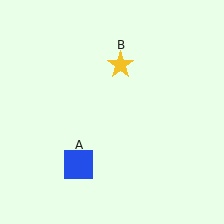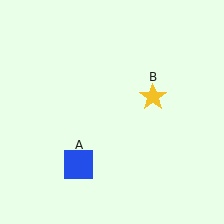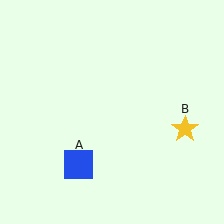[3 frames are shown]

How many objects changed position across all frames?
1 object changed position: yellow star (object B).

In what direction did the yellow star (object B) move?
The yellow star (object B) moved down and to the right.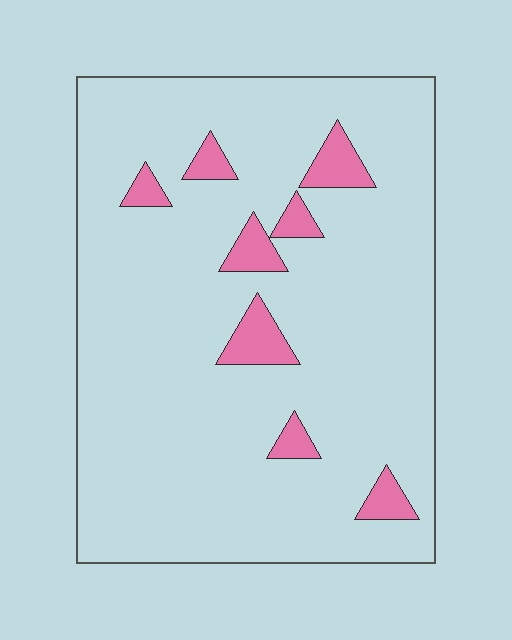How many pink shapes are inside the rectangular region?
8.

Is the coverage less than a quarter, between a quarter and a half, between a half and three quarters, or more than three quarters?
Less than a quarter.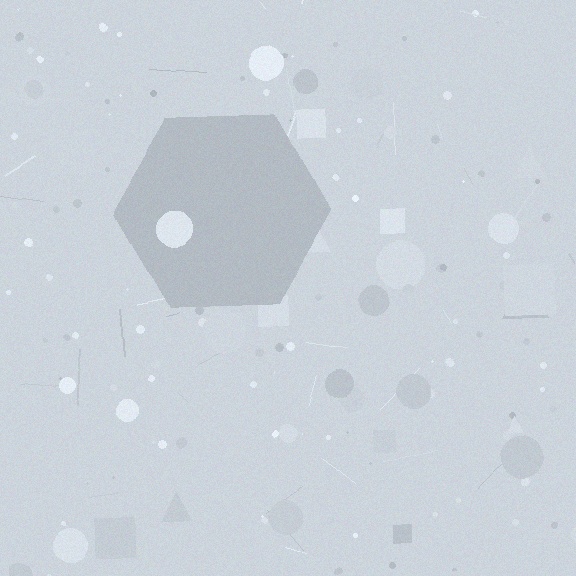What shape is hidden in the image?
A hexagon is hidden in the image.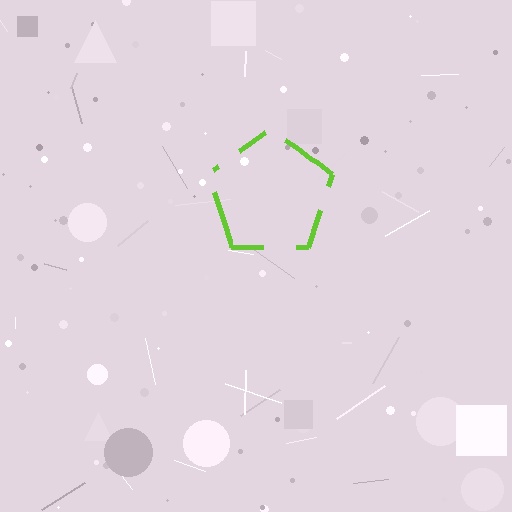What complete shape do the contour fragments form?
The contour fragments form a pentagon.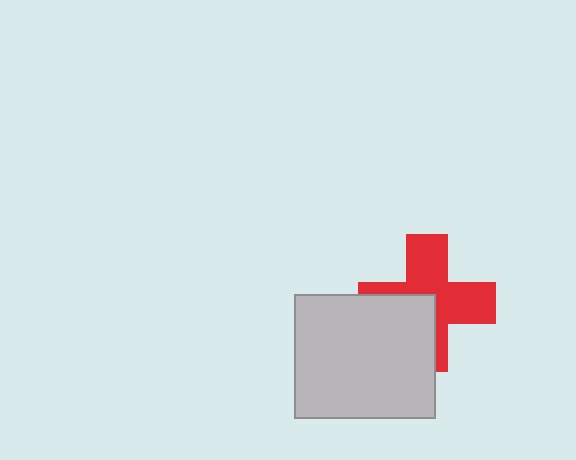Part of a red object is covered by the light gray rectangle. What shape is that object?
It is a cross.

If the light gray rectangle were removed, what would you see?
You would see the complete red cross.